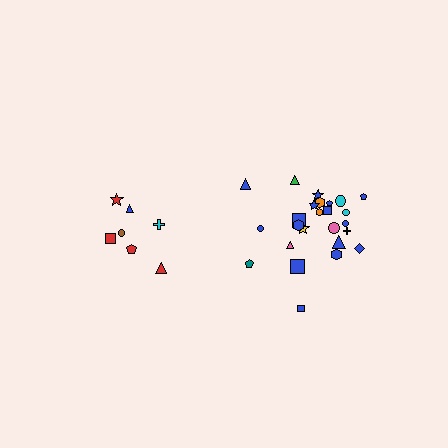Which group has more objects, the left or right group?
The right group.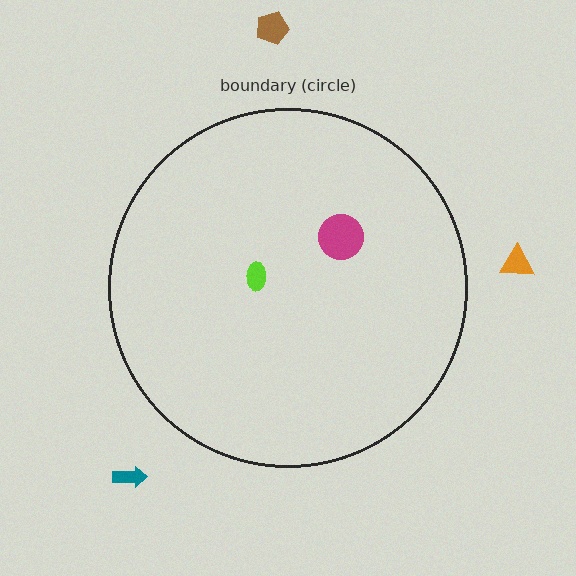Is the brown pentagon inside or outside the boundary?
Outside.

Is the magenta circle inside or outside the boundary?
Inside.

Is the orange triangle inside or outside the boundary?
Outside.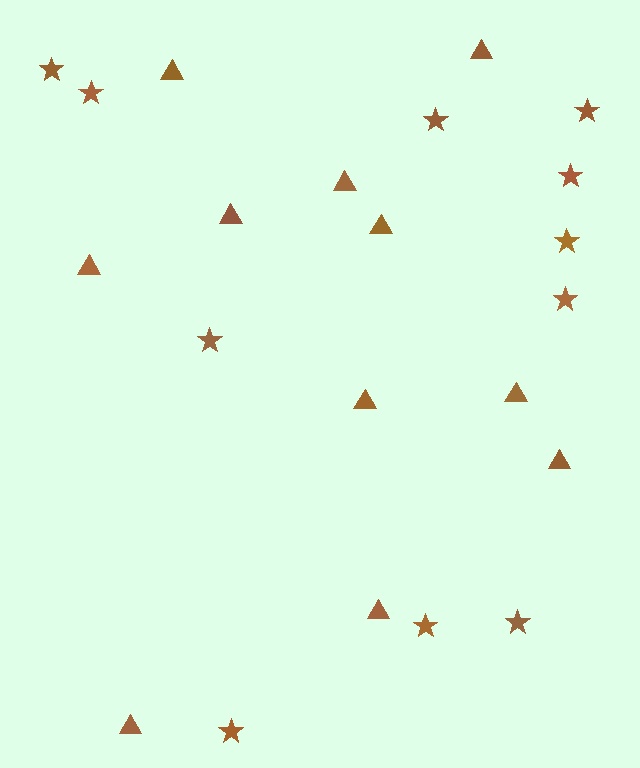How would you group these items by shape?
There are 2 groups: one group of triangles (11) and one group of stars (11).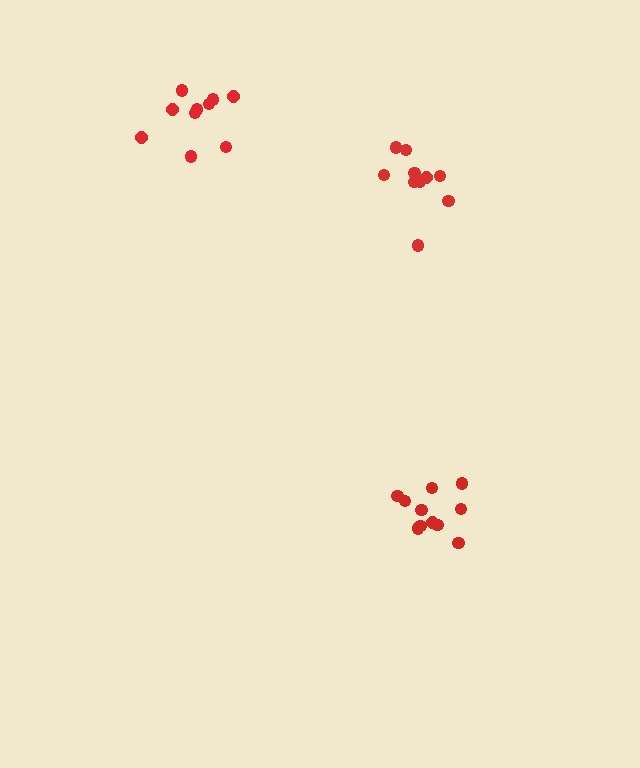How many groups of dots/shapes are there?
There are 3 groups.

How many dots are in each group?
Group 1: 10 dots, Group 2: 11 dots, Group 3: 10 dots (31 total).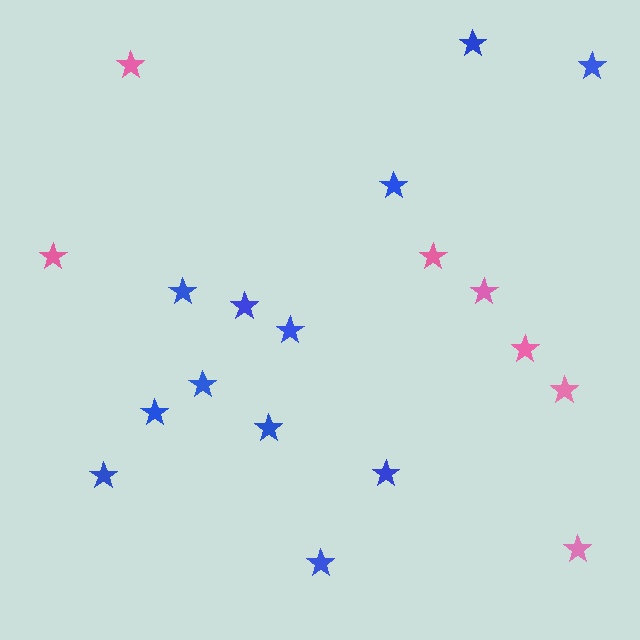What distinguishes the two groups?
There are 2 groups: one group of blue stars (12) and one group of pink stars (7).